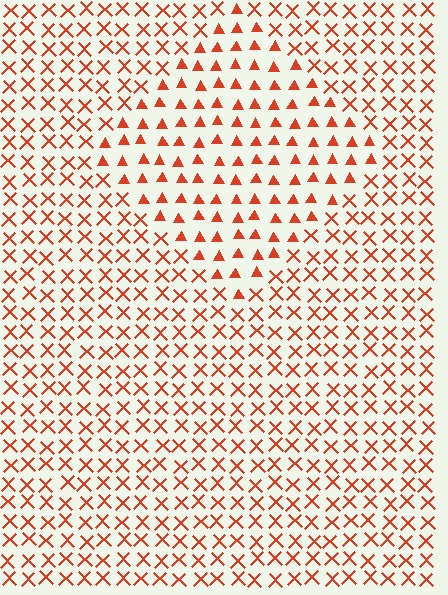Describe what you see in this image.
The image is filled with small red elements arranged in a uniform grid. A diamond-shaped region contains triangles, while the surrounding area contains X marks. The boundary is defined purely by the change in element shape.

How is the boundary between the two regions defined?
The boundary is defined by a change in element shape: triangles inside vs. X marks outside. All elements share the same color and spacing.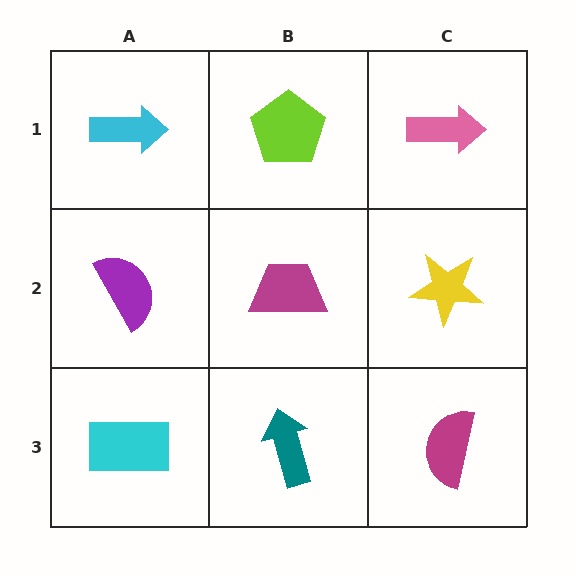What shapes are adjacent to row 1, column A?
A purple semicircle (row 2, column A), a lime pentagon (row 1, column B).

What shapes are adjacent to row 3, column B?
A magenta trapezoid (row 2, column B), a cyan rectangle (row 3, column A), a magenta semicircle (row 3, column C).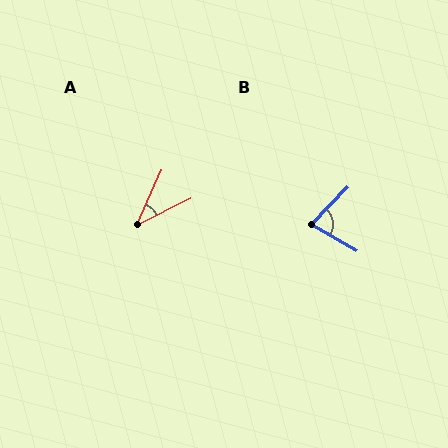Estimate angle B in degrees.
Approximately 75 degrees.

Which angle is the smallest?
A, at approximately 39 degrees.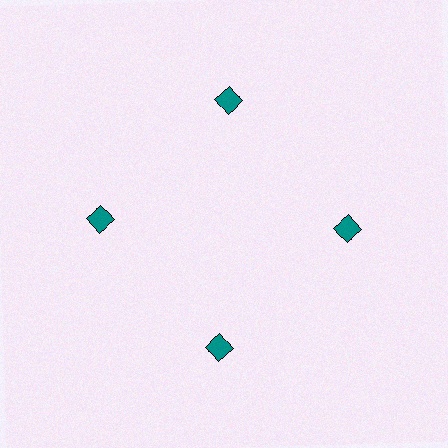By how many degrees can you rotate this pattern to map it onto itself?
The pattern maps onto itself every 90 degrees of rotation.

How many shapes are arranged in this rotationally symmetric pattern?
There are 4 shapes, arranged in 4 groups of 1.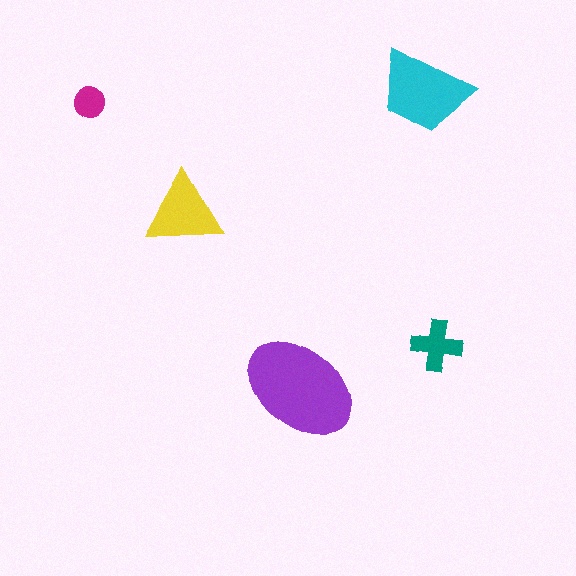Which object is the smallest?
The magenta circle.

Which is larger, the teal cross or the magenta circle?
The teal cross.